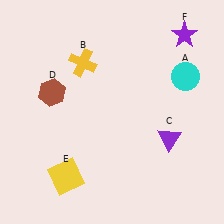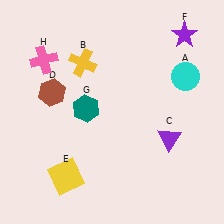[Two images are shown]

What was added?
A teal hexagon (G), a pink cross (H) were added in Image 2.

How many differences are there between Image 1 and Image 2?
There are 2 differences between the two images.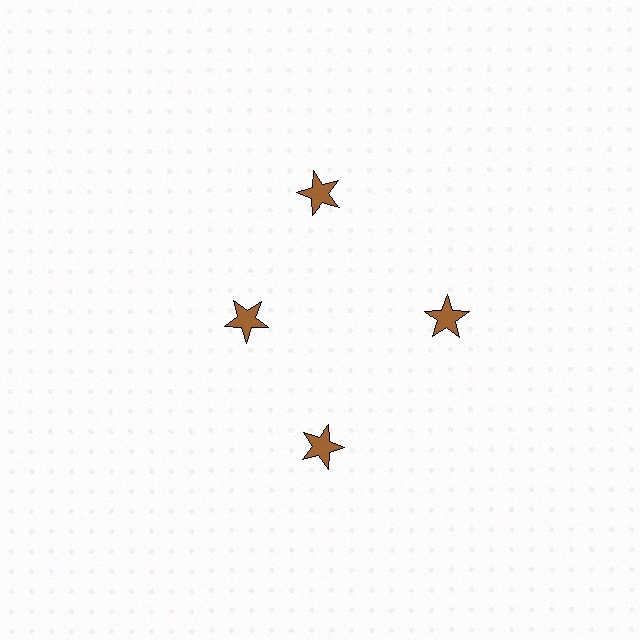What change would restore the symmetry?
The symmetry would be restored by moving it outward, back onto the ring so that all 4 stars sit at equal angles and equal distance from the center.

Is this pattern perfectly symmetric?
No. The 4 brown stars are arranged in a ring, but one element near the 9 o'clock position is pulled inward toward the center, breaking the 4-fold rotational symmetry.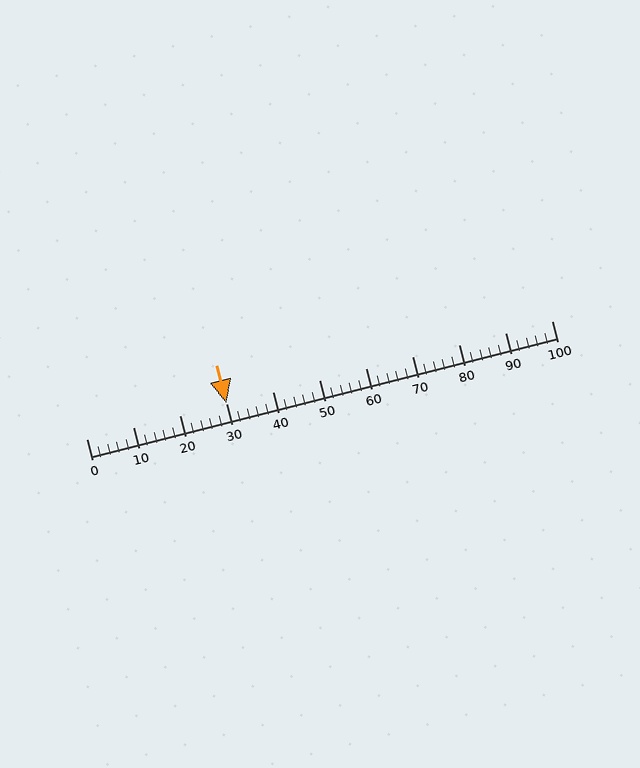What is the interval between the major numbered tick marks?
The major tick marks are spaced 10 units apart.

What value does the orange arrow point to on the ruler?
The orange arrow points to approximately 30.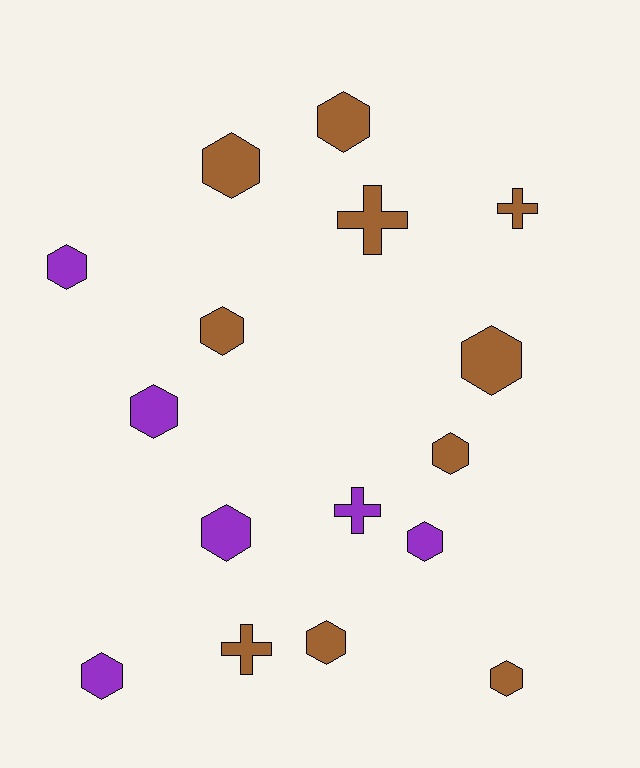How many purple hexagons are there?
There are 5 purple hexagons.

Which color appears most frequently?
Brown, with 10 objects.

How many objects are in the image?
There are 16 objects.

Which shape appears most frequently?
Hexagon, with 12 objects.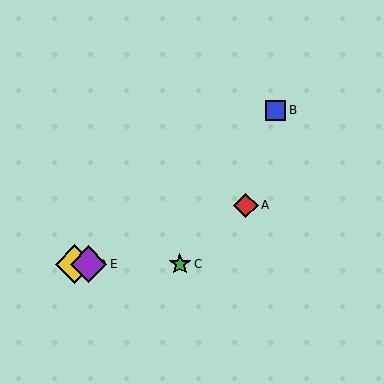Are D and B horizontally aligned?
No, D is at y≈264 and B is at y≈110.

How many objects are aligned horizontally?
3 objects (C, D, E) are aligned horizontally.